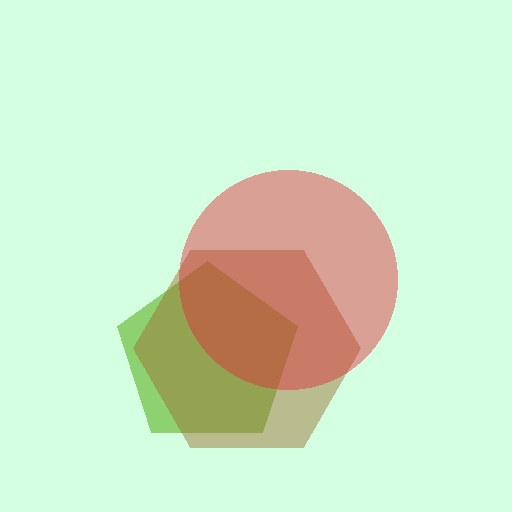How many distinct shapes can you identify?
There are 3 distinct shapes: a lime pentagon, a brown hexagon, a red circle.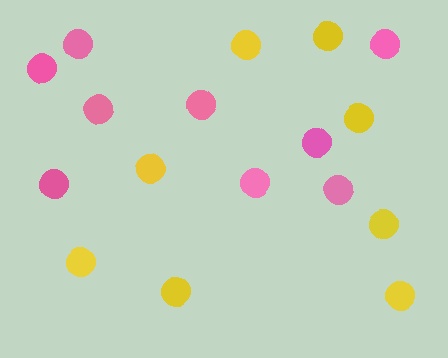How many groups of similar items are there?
There are 2 groups: one group of yellow circles (8) and one group of pink circles (9).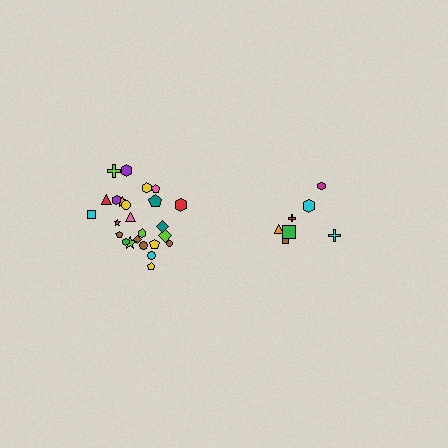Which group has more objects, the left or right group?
The left group.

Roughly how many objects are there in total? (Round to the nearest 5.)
Roughly 30 objects in total.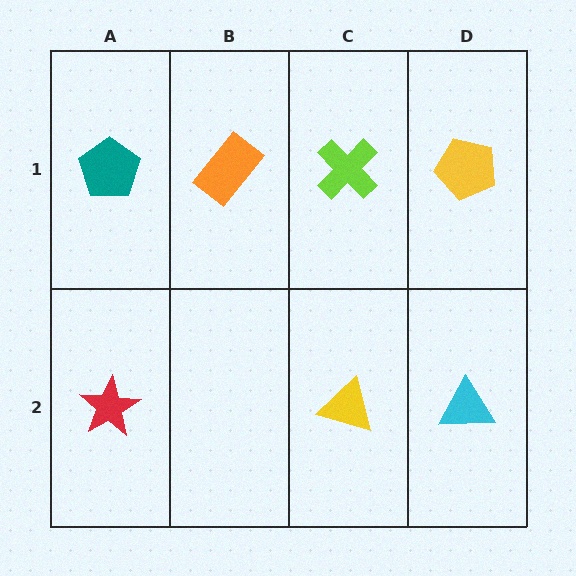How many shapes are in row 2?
3 shapes.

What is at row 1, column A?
A teal pentagon.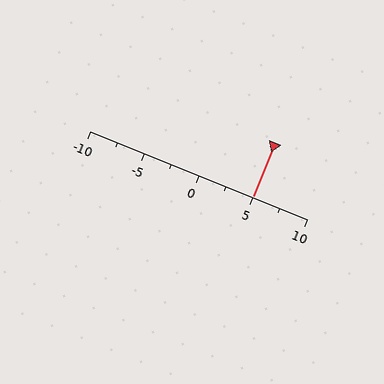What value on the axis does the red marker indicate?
The marker indicates approximately 5.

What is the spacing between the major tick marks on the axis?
The major ticks are spaced 5 apart.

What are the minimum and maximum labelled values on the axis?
The axis runs from -10 to 10.